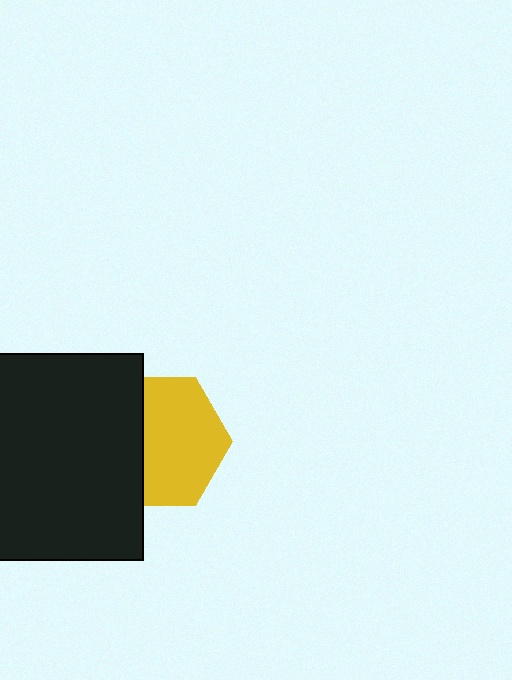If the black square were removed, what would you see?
You would see the complete yellow hexagon.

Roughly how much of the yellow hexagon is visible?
About half of it is visible (roughly 63%).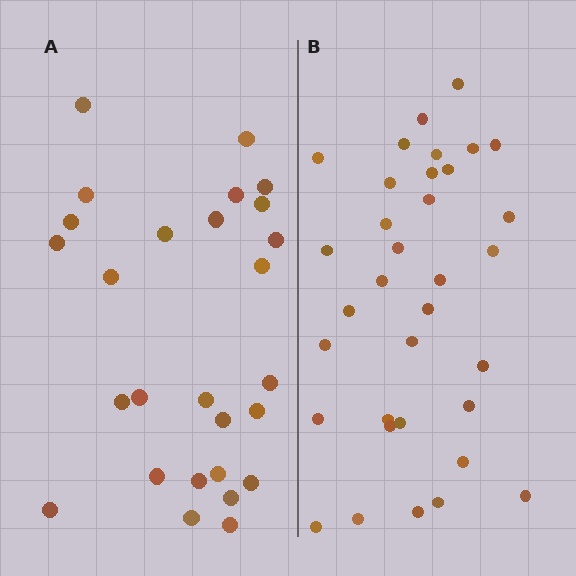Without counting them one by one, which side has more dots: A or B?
Region B (the right region) has more dots.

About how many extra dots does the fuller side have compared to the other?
Region B has roughly 8 or so more dots than region A.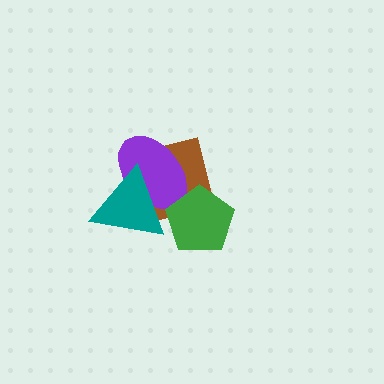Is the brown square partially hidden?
Yes, it is partially covered by another shape.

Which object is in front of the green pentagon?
The teal triangle is in front of the green pentagon.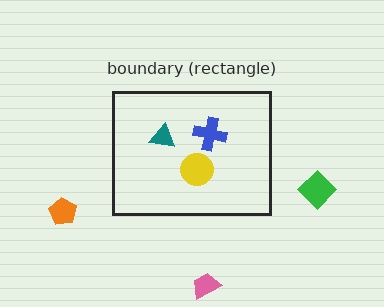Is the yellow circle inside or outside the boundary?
Inside.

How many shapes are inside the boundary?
3 inside, 3 outside.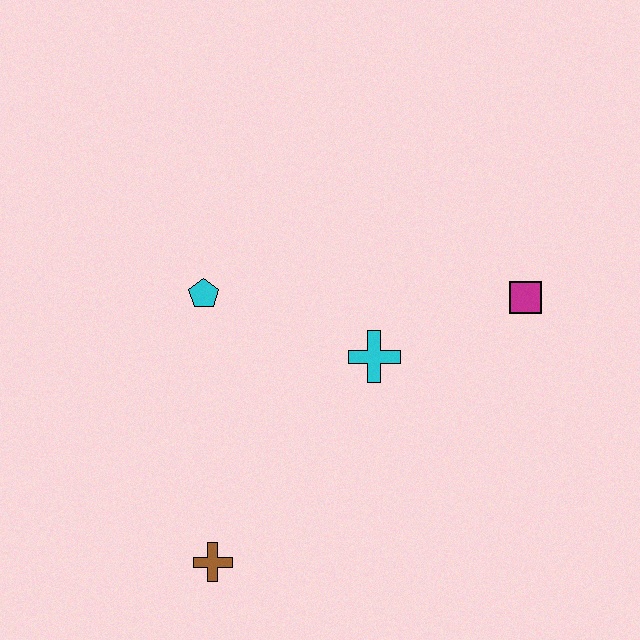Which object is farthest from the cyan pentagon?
The magenta square is farthest from the cyan pentagon.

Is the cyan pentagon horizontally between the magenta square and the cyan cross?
No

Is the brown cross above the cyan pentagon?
No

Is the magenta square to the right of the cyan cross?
Yes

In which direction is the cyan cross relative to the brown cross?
The cyan cross is above the brown cross.